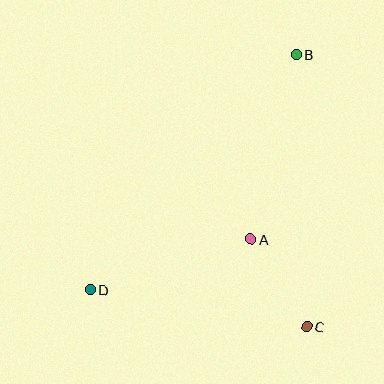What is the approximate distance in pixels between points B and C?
The distance between B and C is approximately 272 pixels.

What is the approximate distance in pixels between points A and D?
The distance between A and D is approximately 168 pixels.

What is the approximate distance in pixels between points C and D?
The distance between C and D is approximately 219 pixels.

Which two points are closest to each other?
Points A and C are closest to each other.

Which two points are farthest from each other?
Points B and D are farthest from each other.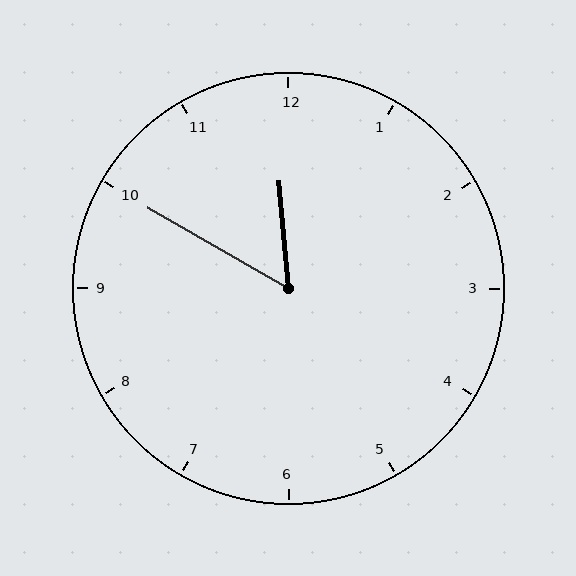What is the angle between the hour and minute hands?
Approximately 55 degrees.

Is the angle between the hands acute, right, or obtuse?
It is acute.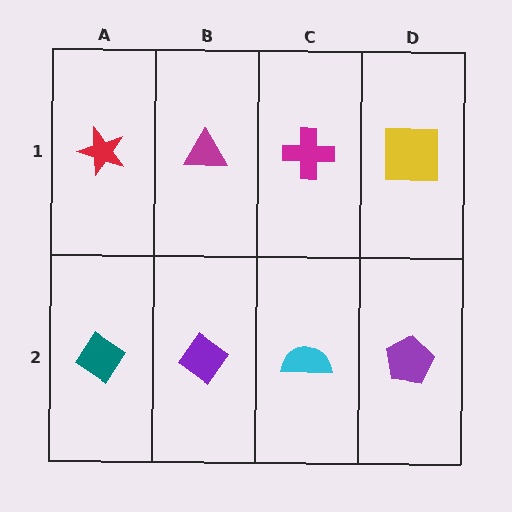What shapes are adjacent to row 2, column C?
A magenta cross (row 1, column C), a purple diamond (row 2, column B), a purple pentagon (row 2, column D).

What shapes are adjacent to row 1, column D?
A purple pentagon (row 2, column D), a magenta cross (row 1, column C).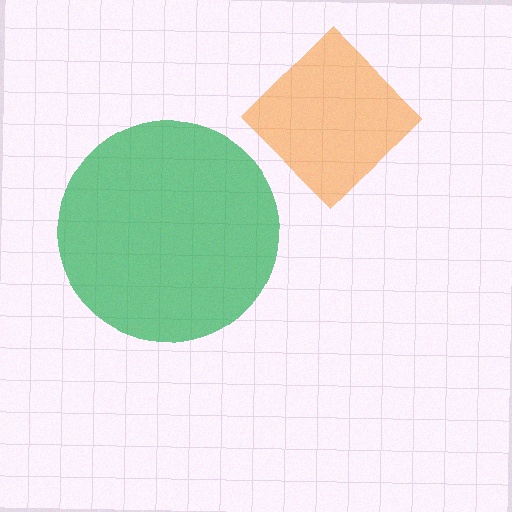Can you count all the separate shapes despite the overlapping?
Yes, there are 2 separate shapes.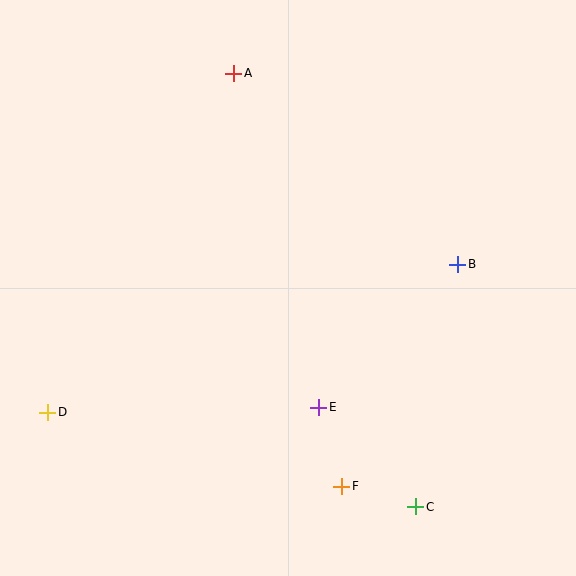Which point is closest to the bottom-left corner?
Point D is closest to the bottom-left corner.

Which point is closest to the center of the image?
Point E at (319, 407) is closest to the center.